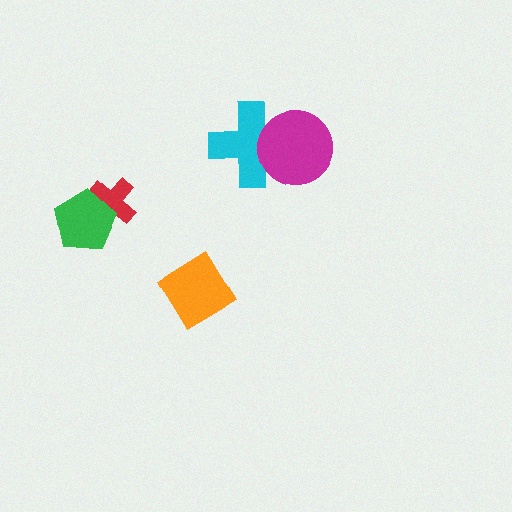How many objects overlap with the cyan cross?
1 object overlaps with the cyan cross.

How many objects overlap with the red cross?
1 object overlaps with the red cross.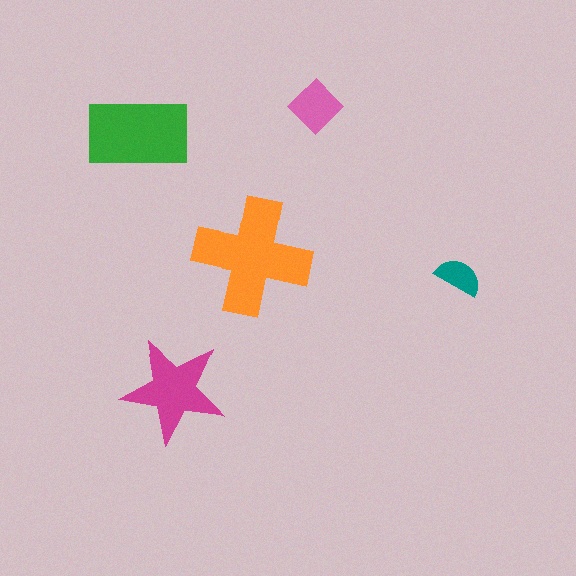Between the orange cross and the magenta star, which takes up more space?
The orange cross.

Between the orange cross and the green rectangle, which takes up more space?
The orange cross.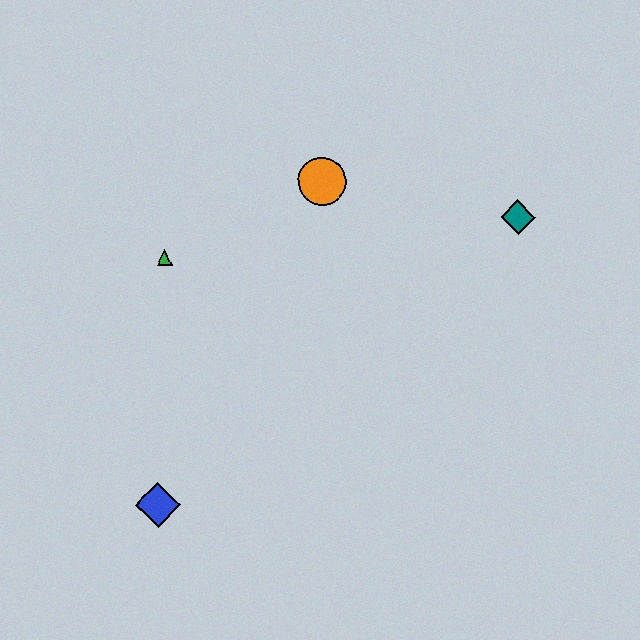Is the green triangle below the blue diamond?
No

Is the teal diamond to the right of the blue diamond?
Yes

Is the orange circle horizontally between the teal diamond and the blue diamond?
Yes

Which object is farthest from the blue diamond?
The teal diamond is farthest from the blue diamond.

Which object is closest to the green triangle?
The orange circle is closest to the green triangle.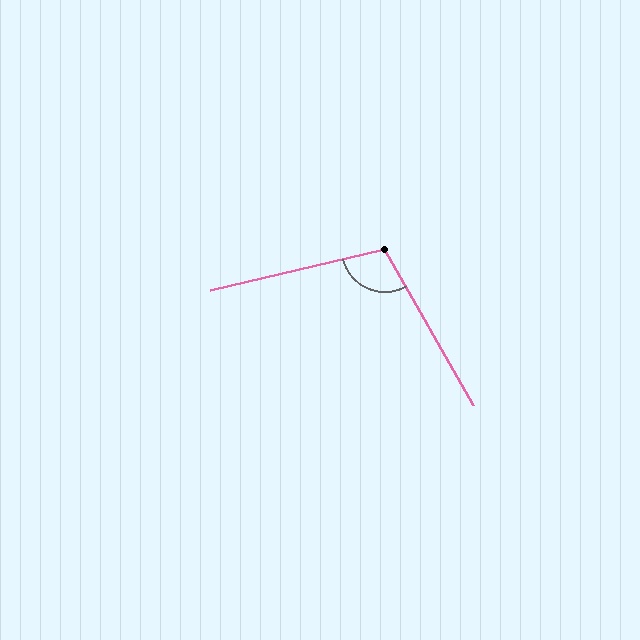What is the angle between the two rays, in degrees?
Approximately 106 degrees.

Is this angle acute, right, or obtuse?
It is obtuse.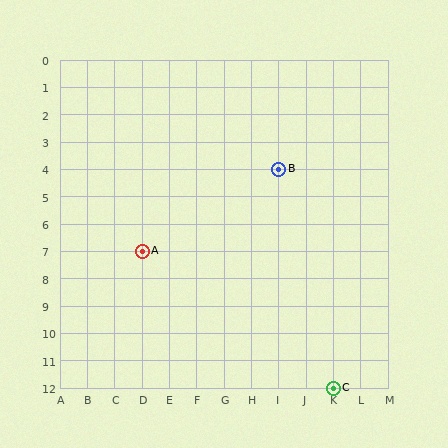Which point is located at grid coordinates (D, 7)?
Point A is at (D, 7).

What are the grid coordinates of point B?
Point B is at grid coordinates (I, 4).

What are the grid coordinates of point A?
Point A is at grid coordinates (D, 7).